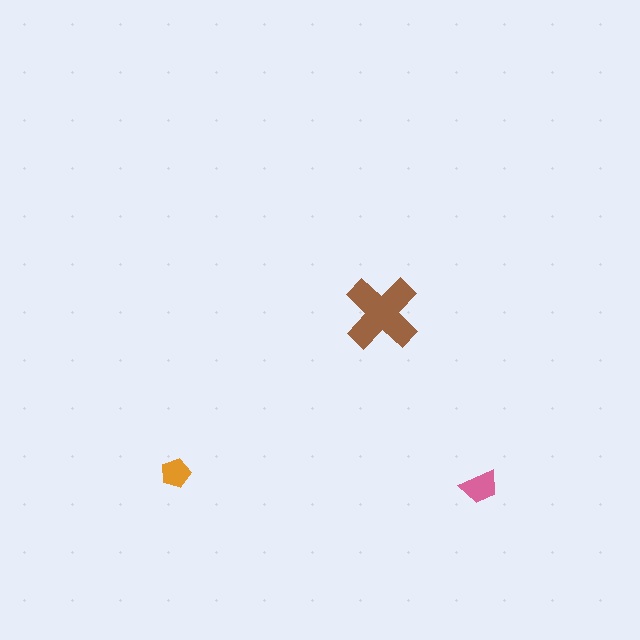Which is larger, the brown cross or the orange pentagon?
The brown cross.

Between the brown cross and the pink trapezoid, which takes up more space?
The brown cross.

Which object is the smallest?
The orange pentagon.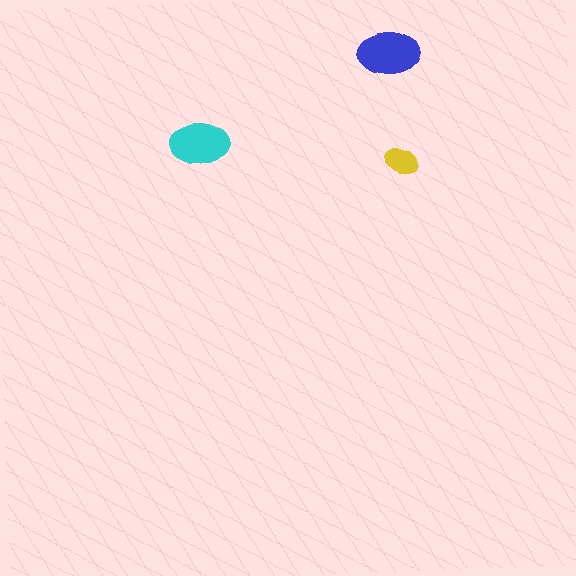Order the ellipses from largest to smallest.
the blue one, the cyan one, the yellow one.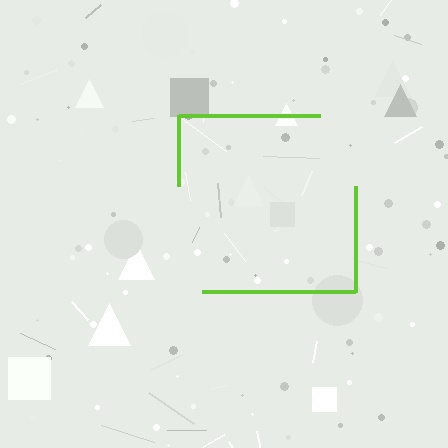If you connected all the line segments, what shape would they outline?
They would outline a square.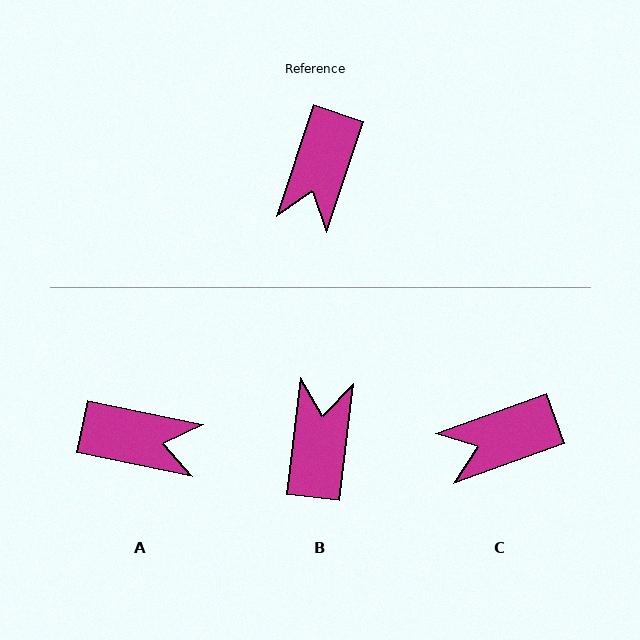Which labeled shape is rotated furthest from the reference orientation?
B, about 169 degrees away.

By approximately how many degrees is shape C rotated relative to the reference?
Approximately 52 degrees clockwise.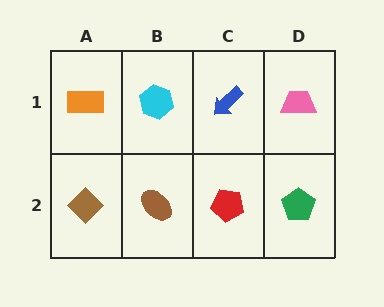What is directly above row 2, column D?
A pink trapezoid.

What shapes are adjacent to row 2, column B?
A cyan hexagon (row 1, column B), a brown diamond (row 2, column A), a red pentagon (row 2, column C).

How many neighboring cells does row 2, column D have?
2.